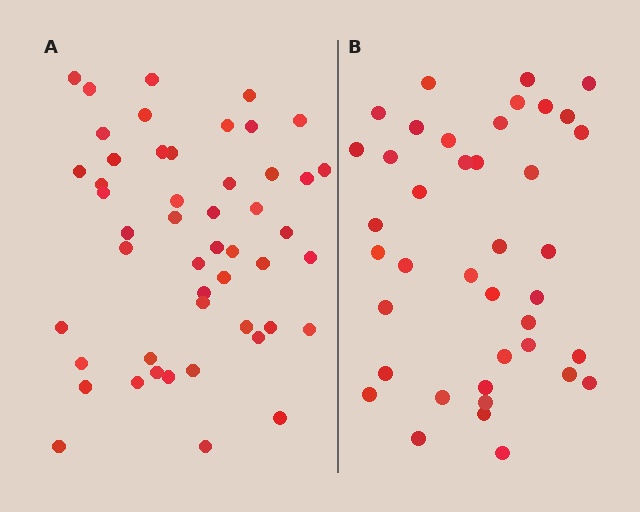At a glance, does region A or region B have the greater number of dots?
Region A (the left region) has more dots.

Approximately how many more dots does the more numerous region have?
Region A has roughly 8 or so more dots than region B.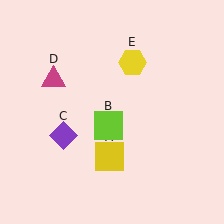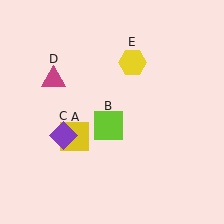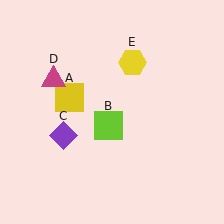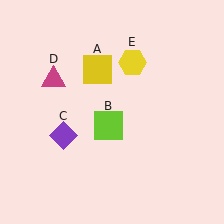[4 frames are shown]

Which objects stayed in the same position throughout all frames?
Lime square (object B) and purple diamond (object C) and magenta triangle (object D) and yellow hexagon (object E) remained stationary.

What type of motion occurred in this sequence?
The yellow square (object A) rotated clockwise around the center of the scene.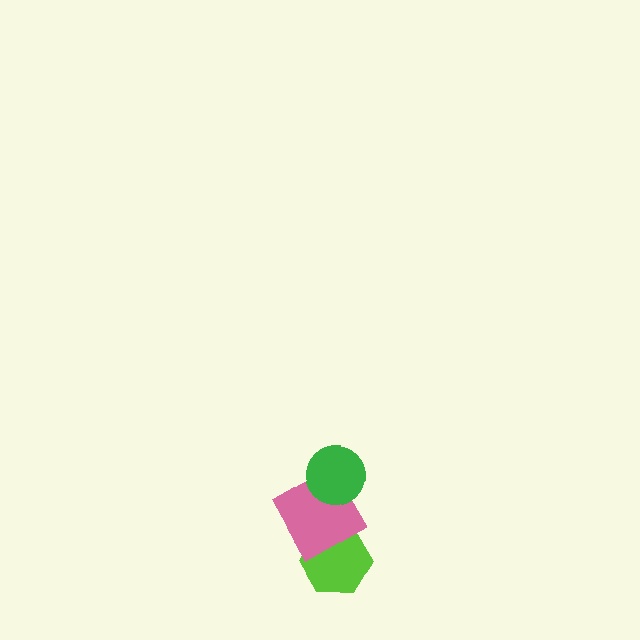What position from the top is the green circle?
The green circle is 1st from the top.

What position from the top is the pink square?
The pink square is 2nd from the top.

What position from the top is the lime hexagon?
The lime hexagon is 3rd from the top.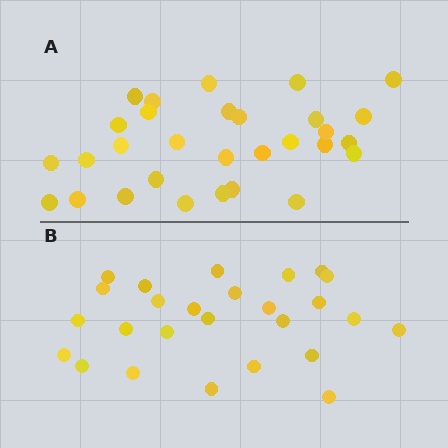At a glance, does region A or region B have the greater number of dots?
Region A (the top region) has more dots.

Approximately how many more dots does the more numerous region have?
Region A has about 4 more dots than region B.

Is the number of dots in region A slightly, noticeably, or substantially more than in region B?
Region A has only slightly more — the two regions are fairly close. The ratio is roughly 1.2 to 1.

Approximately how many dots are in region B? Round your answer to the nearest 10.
About 30 dots. (The exact count is 26, which rounds to 30.)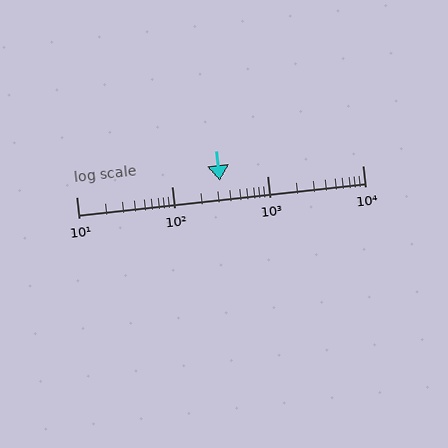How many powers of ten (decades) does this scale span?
The scale spans 3 decades, from 10 to 10000.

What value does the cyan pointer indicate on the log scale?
The pointer indicates approximately 320.